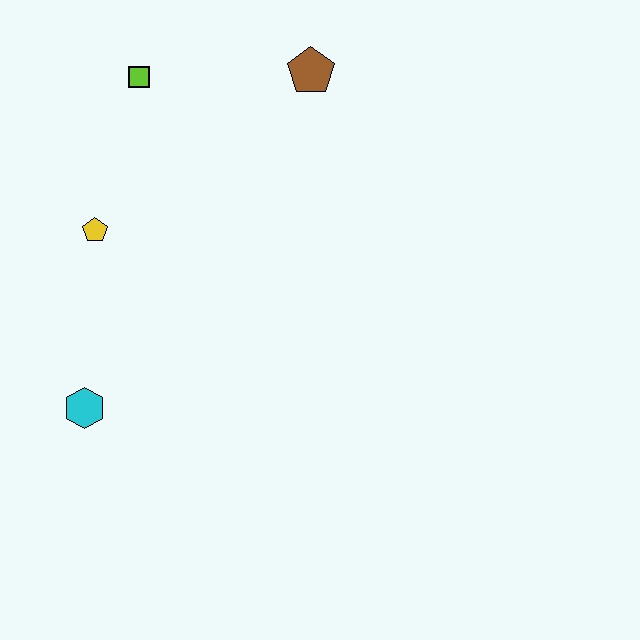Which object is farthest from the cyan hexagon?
The brown pentagon is farthest from the cyan hexagon.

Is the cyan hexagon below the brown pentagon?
Yes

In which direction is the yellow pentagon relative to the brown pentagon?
The yellow pentagon is to the left of the brown pentagon.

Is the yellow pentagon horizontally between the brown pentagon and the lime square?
No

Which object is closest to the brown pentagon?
The lime square is closest to the brown pentagon.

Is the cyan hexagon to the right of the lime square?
No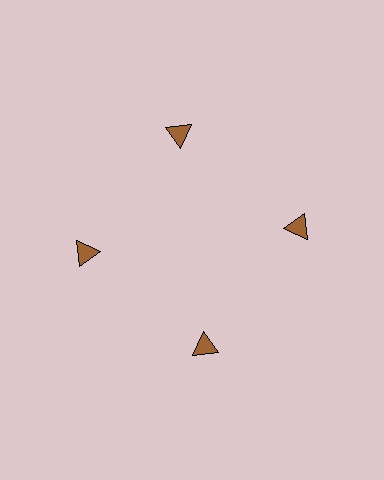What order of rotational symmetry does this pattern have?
This pattern has 4-fold rotational symmetry.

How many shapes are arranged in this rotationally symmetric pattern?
There are 4 shapes, arranged in 4 groups of 1.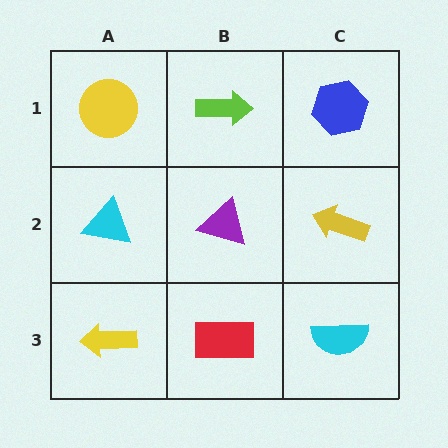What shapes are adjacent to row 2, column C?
A blue hexagon (row 1, column C), a cyan semicircle (row 3, column C), a purple triangle (row 2, column B).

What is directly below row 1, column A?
A cyan triangle.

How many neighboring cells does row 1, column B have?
3.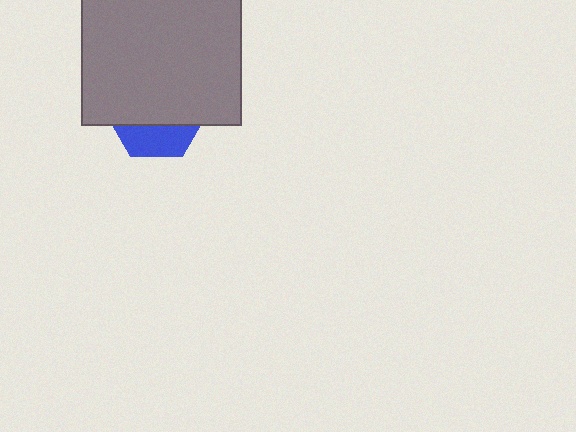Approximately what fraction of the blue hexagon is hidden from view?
Roughly 69% of the blue hexagon is hidden behind the gray square.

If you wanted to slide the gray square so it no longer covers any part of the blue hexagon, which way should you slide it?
Slide it up — that is the most direct way to separate the two shapes.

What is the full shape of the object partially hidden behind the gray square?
The partially hidden object is a blue hexagon.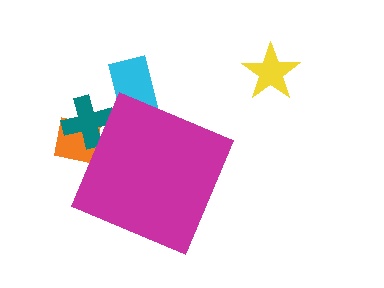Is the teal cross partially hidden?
Yes, the teal cross is partially hidden behind the magenta diamond.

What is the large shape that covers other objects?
A magenta diamond.